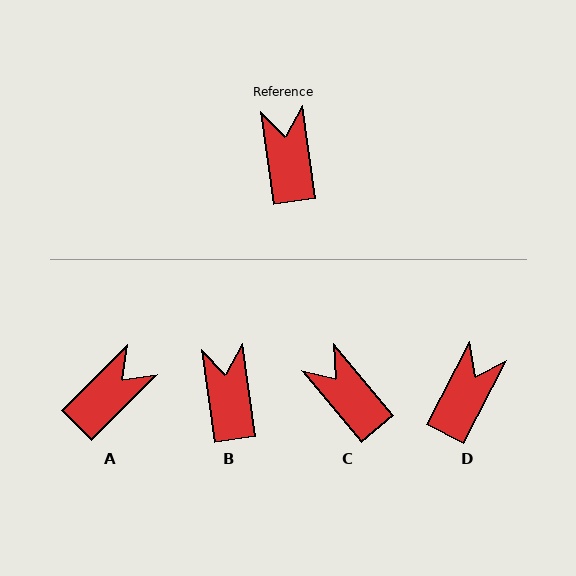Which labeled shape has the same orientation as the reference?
B.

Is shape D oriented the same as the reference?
No, it is off by about 36 degrees.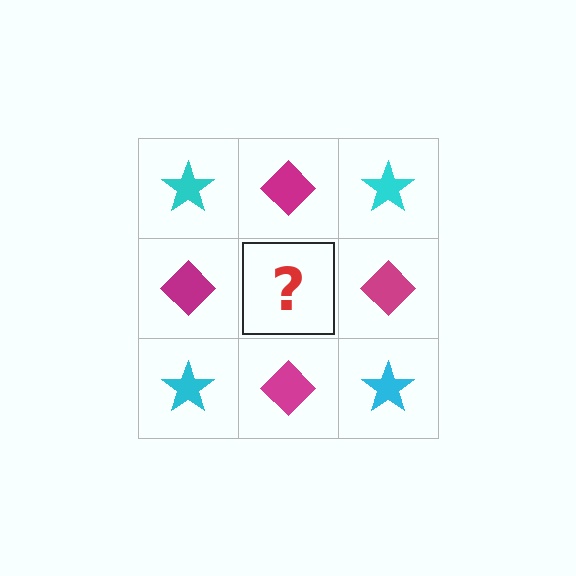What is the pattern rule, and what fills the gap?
The rule is that it alternates cyan star and magenta diamond in a checkerboard pattern. The gap should be filled with a cyan star.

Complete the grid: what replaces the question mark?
The question mark should be replaced with a cyan star.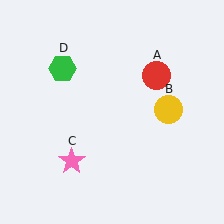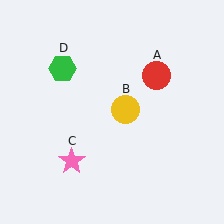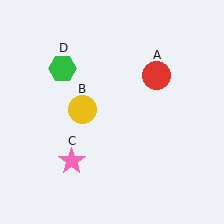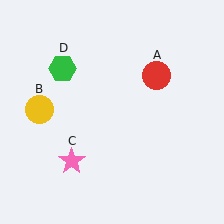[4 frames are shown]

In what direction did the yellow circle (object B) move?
The yellow circle (object B) moved left.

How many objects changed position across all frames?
1 object changed position: yellow circle (object B).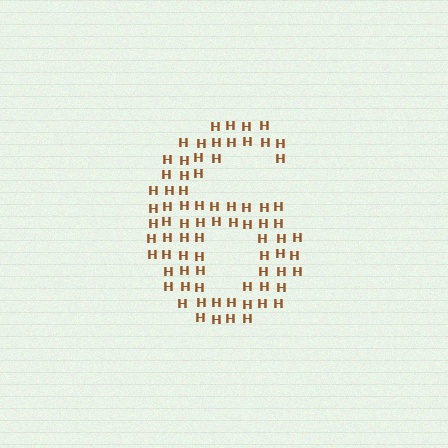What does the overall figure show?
The overall figure shows the digit 6.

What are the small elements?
The small elements are letter H's.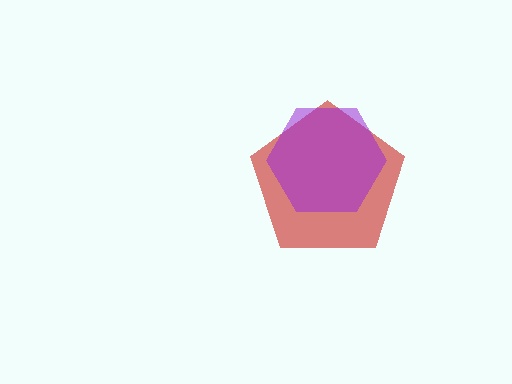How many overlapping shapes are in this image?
There are 2 overlapping shapes in the image.